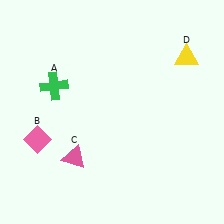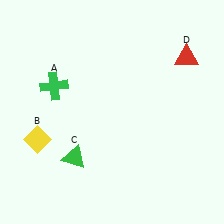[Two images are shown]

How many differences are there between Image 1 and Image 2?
There are 3 differences between the two images.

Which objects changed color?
B changed from pink to yellow. C changed from pink to green. D changed from yellow to red.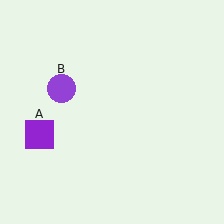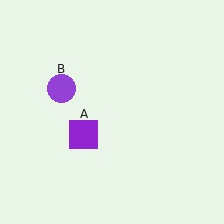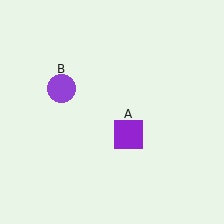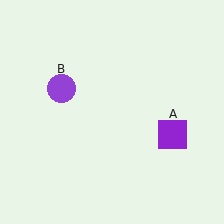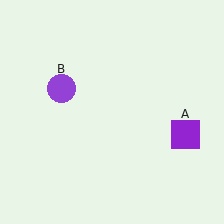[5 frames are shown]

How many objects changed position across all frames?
1 object changed position: purple square (object A).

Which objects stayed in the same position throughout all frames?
Purple circle (object B) remained stationary.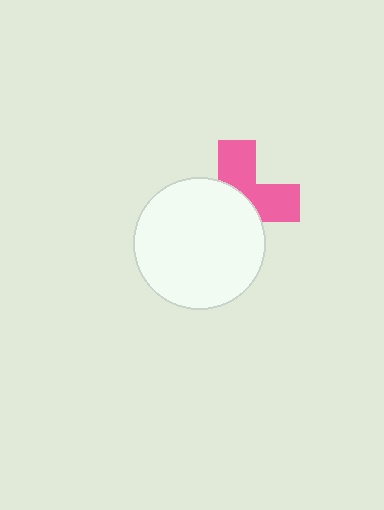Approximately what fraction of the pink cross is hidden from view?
Roughly 56% of the pink cross is hidden behind the white circle.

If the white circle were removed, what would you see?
You would see the complete pink cross.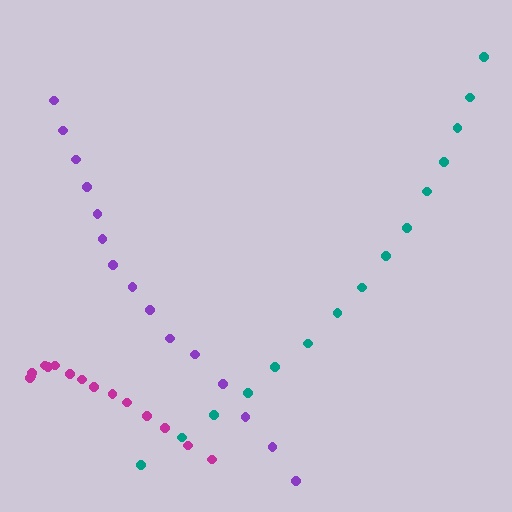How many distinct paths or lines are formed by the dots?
There are 3 distinct paths.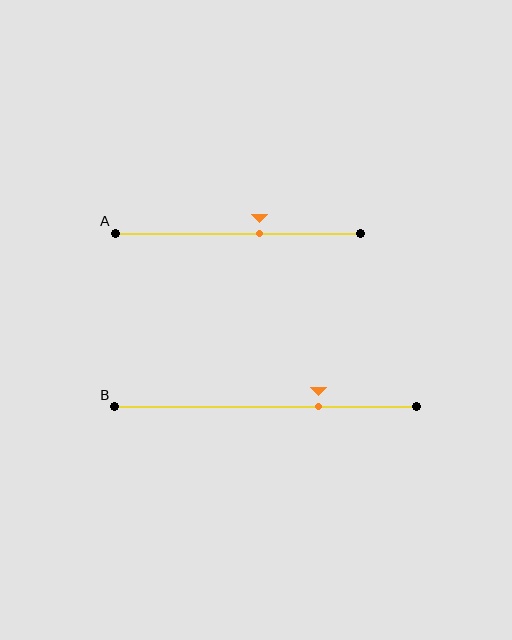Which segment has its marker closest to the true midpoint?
Segment A has its marker closest to the true midpoint.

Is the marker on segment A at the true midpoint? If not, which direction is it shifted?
No, the marker on segment A is shifted to the right by about 9% of the segment length.